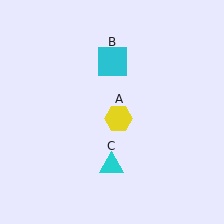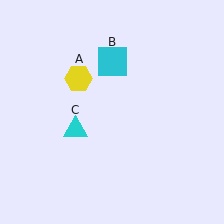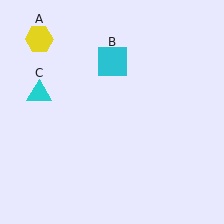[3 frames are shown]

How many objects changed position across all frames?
2 objects changed position: yellow hexagon (object A), cyan triangle (object C).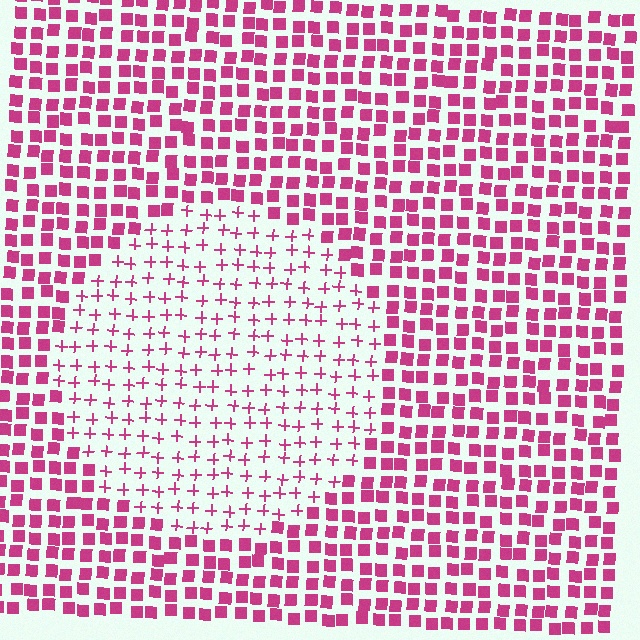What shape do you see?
I see a circle.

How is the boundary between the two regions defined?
The boundary is defined by a change in element shape: plus signs inside vs. squares outside. All elements share the same color and spacing.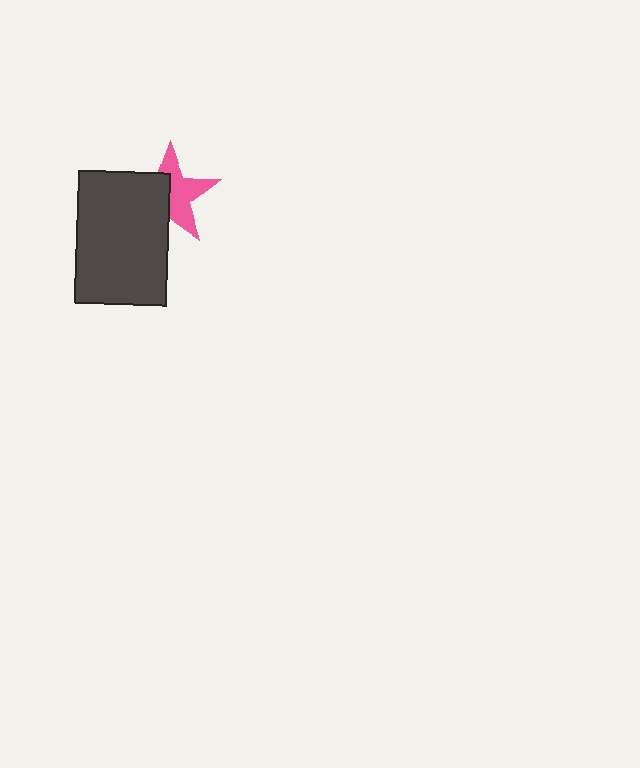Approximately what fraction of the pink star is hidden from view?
Roughly 46% of the pink star is hidden behind the dark gray rectangle.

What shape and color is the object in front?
The object in front is a dark gray rectangle.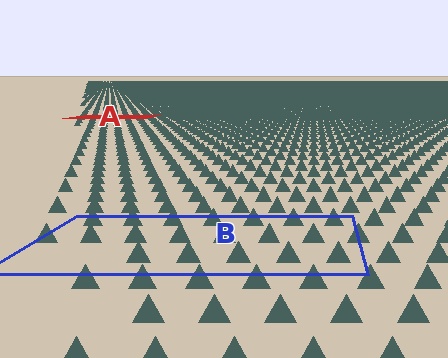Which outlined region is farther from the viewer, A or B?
Region A is farther from the viewer — the texture elements inside it appear smaller and more densely packed.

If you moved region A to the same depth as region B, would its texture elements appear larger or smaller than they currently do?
They would appear larger. At a closer depth, the same texture elements are projected at a bigger on-screen size.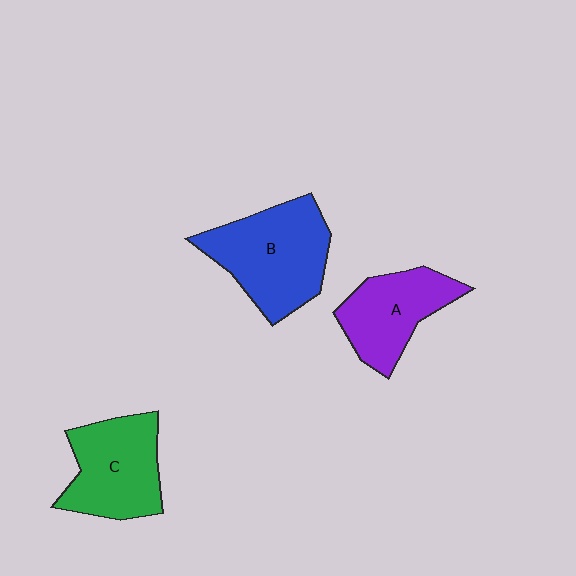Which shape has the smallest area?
Shape A (purple).